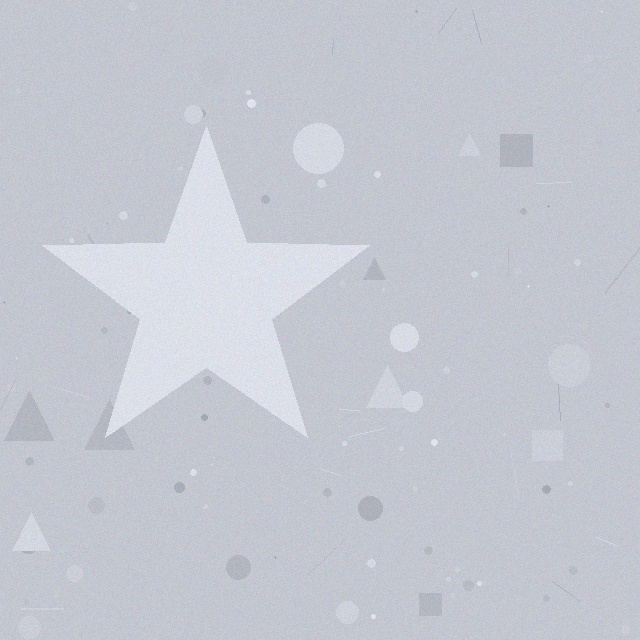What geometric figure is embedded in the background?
A star is embedded in the background.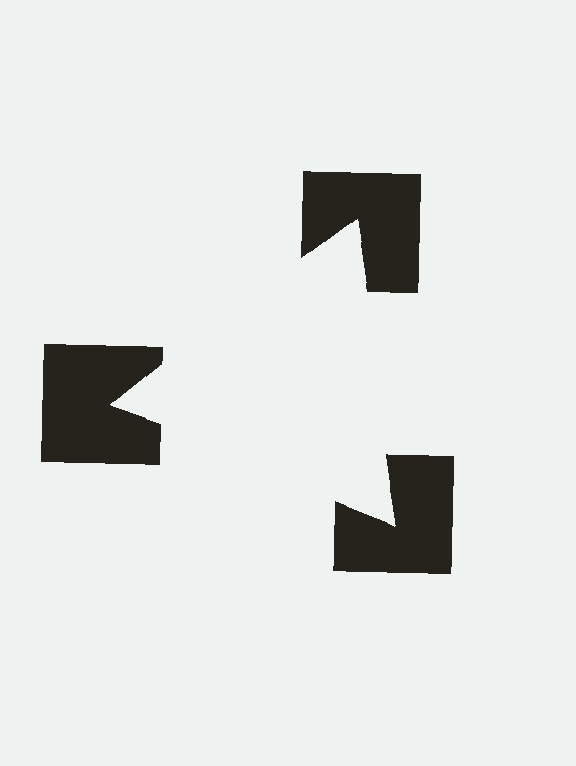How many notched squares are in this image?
There are 3 — one at each vertex of the illusory triangle.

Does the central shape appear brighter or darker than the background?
It typically appears slightly brighter than the background, even though no actual brightness change is drawn.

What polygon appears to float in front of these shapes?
An illusory triangle — its edges are inferred from the aligned wedge cuts in the notched squares, not physically drawn.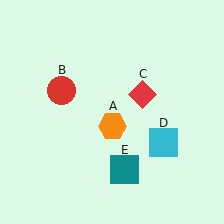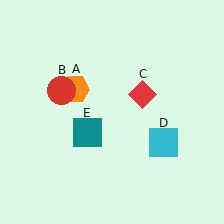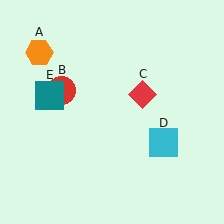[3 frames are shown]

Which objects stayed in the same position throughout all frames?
Red circle (object B) and red diamond (object C) and cyan square (object D) remained stationary.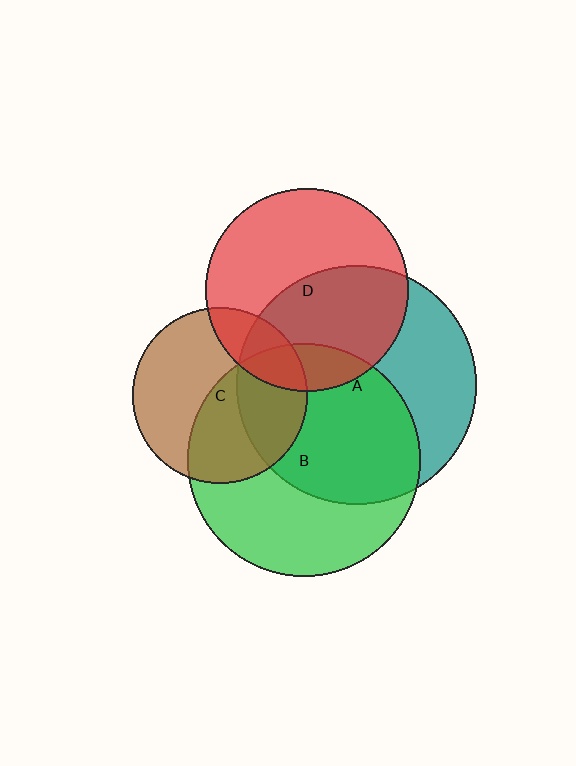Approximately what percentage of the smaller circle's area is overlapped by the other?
Approximately 30%.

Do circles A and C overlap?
Yes.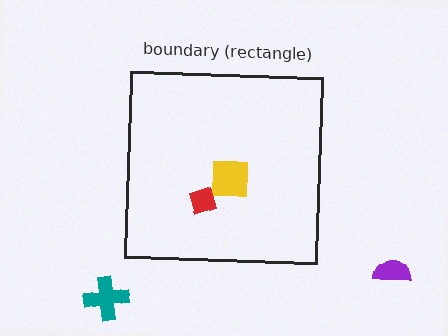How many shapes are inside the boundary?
2 inside, 2 outside.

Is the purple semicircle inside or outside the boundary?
Outside.